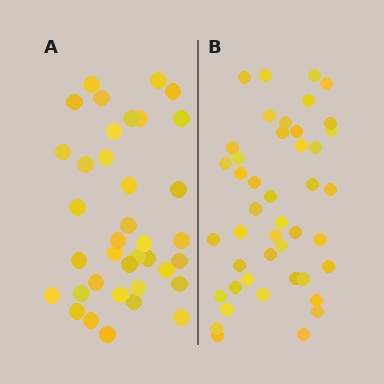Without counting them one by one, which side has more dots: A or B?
Region B (the right region) has more dots.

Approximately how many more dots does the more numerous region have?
Region B has roughly 8 or so more dots than region A.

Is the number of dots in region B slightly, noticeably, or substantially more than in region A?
Region B has only slightly more — the two regions are fairly close. The ratio is roughly 1.2 to 1.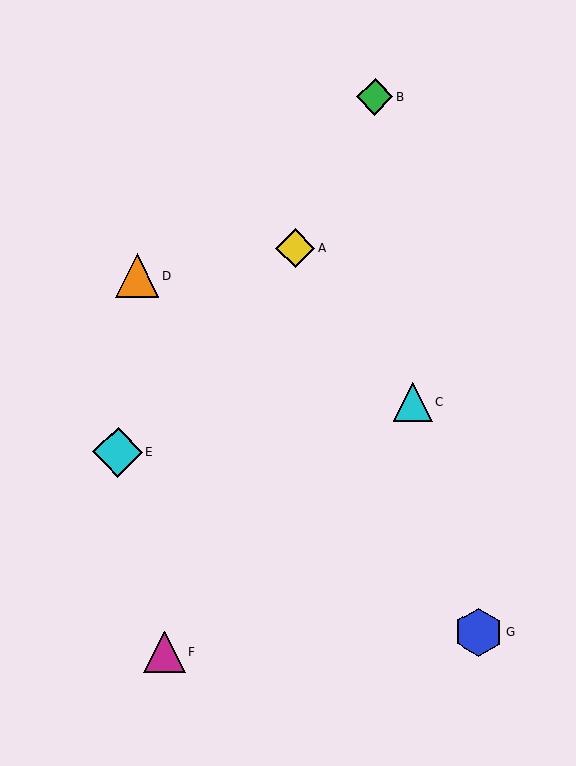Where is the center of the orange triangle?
The center of the orange triangle is at (137, 275).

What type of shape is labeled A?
Shape A is a yellow diamond.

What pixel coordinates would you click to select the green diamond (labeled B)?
Click at (375, 97) to select the green diamond B.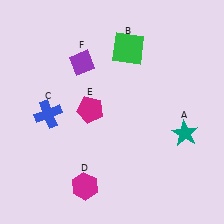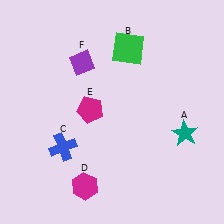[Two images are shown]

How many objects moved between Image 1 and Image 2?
1 object moved between the two images.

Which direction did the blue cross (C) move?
The blue cross (C) moved down.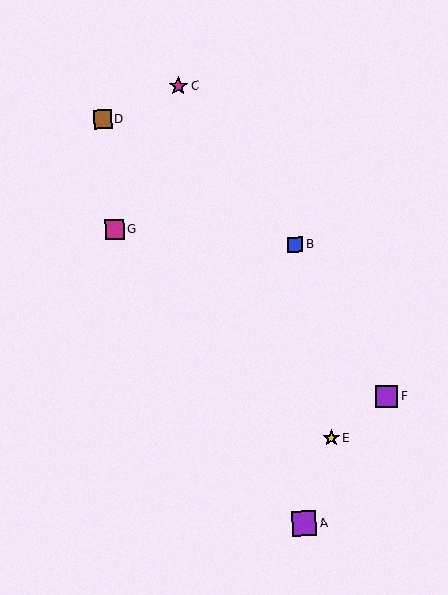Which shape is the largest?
The purple square (labeled A) is the largest.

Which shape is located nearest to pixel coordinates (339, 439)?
The yellow star (labeled E) at (331, 438) is nearest to that location.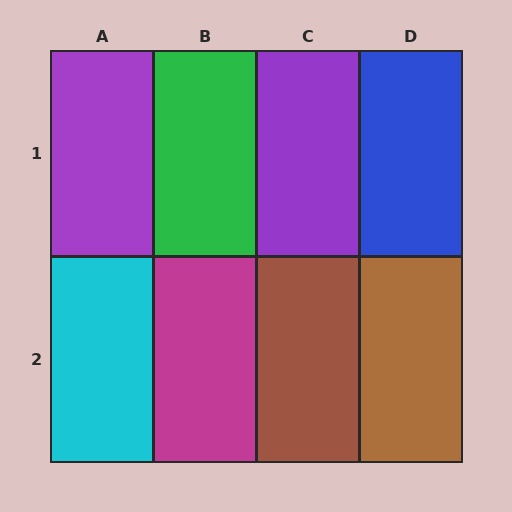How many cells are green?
1 cell is green.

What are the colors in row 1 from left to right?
Purple, green, purple, blue.